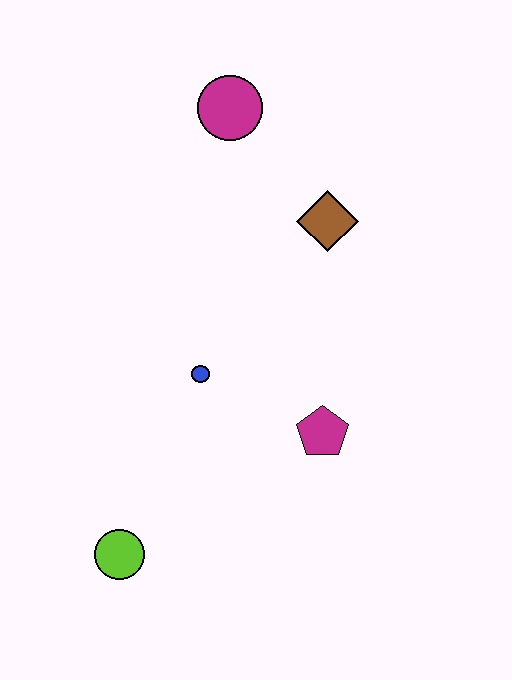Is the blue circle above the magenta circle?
No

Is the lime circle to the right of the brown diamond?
No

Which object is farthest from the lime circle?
The magenta circle is farthest from the lime circle.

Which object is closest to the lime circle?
The blue circle is closest to the lime circle.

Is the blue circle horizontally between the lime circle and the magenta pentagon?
Yes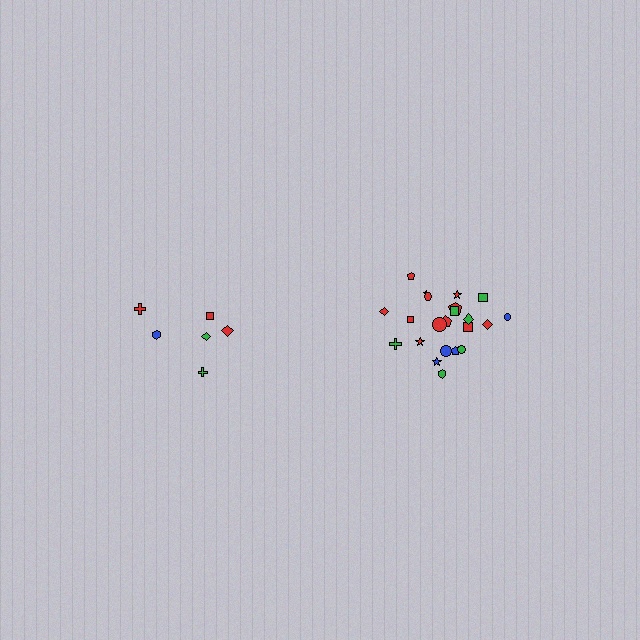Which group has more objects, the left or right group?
The right group.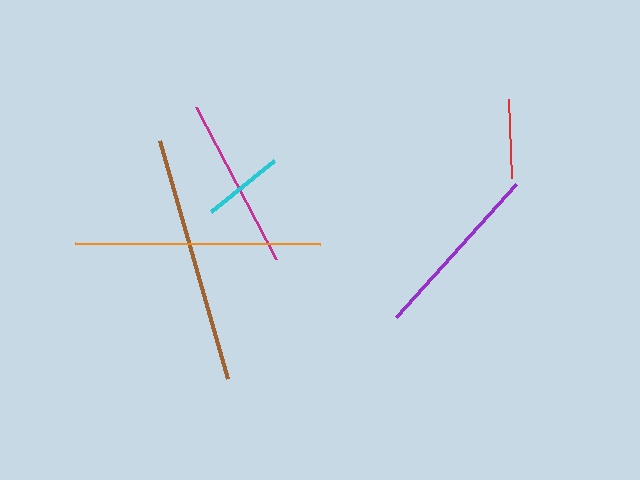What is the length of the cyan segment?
The cyan segment is approximately 81 pixels long.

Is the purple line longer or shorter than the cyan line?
The purple line is longer than the cyan line.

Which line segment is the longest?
The brown line is the longest at approximately 247 pixels.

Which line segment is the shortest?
The red line is the shortest at approximately 78 pixels.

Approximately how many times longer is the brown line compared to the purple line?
The brown line is approximately 1.4 times the length of the purple line.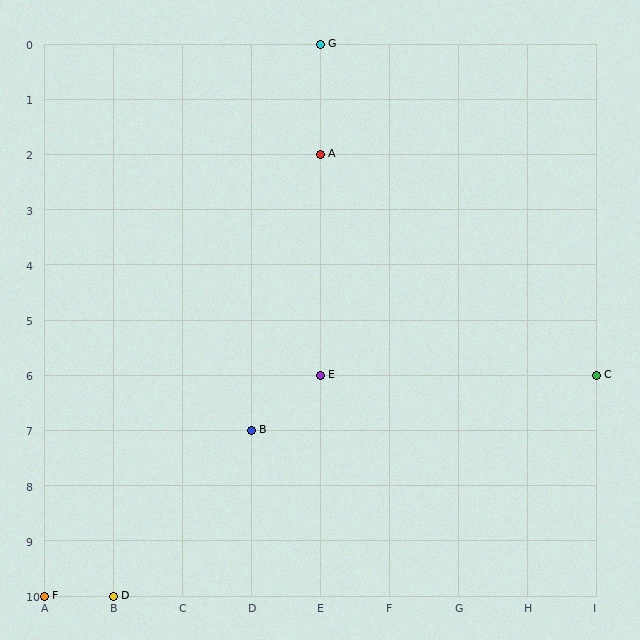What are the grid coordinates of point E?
Point E is at grid coordinates (E, 6).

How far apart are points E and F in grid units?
Points E and F are 4 columns and 4 rows apart (about 5.7 grid units diagonally).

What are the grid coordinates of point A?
Point A is at grid coordinates (E, 2).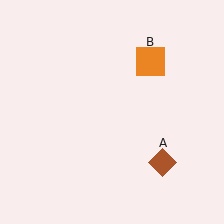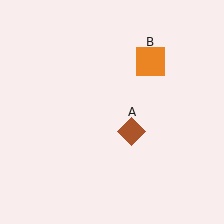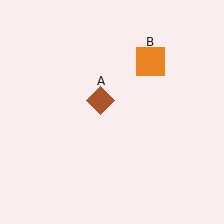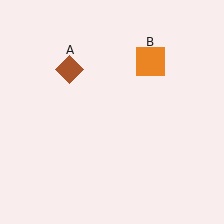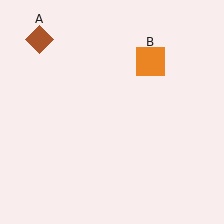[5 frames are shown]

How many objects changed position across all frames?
1 object changed position: brown diamond (object A).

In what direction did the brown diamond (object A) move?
The brown diamond (object A) moved up and to the left.